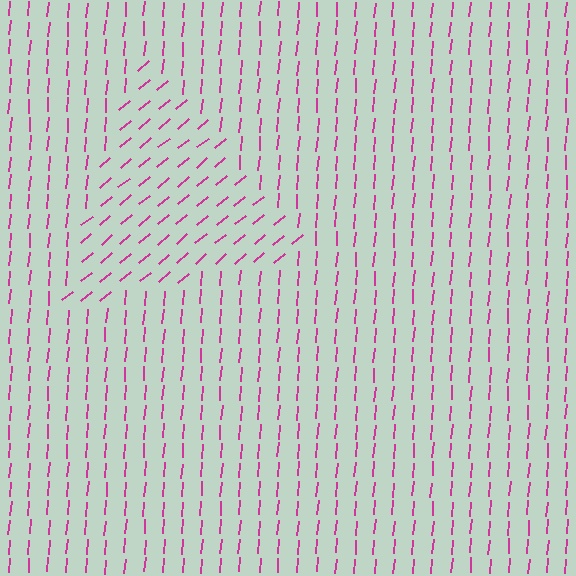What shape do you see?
I see a triangle.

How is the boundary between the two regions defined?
The boundary is defined purely by a change in line orientation (approximately 45 degrees difference). All lines are the same color and thickness.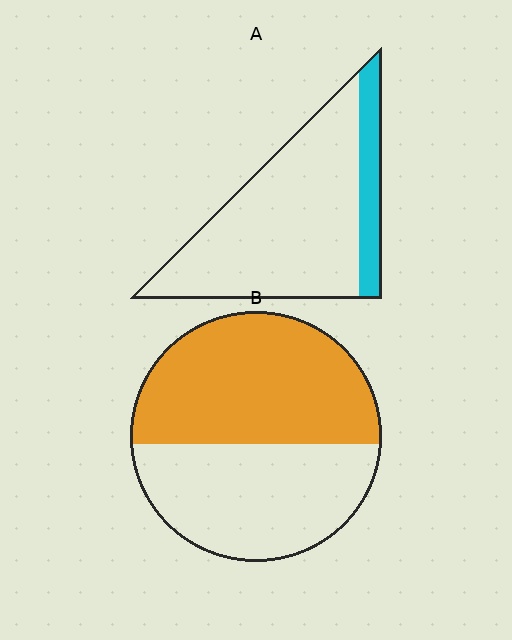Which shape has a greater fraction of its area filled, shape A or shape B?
Shape B.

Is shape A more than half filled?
No.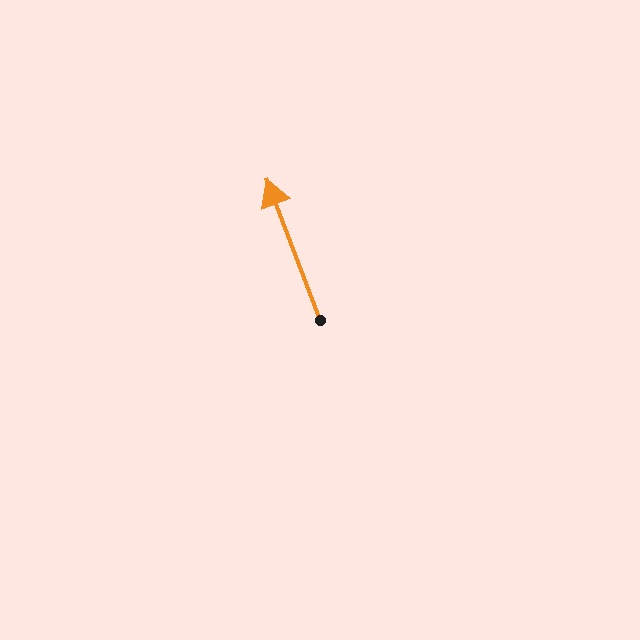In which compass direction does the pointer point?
North.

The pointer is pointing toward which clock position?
Roughly 11 o'clock.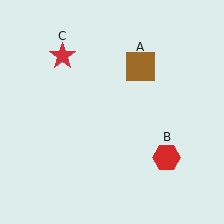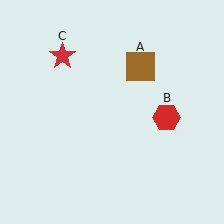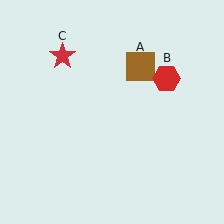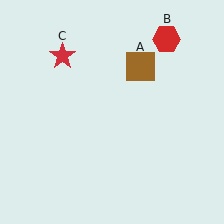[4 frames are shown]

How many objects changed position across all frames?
1 object changed position: red hexagon (object B).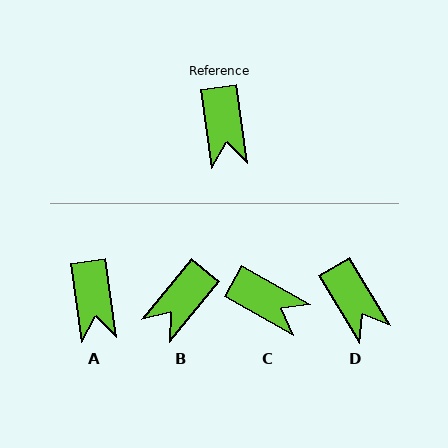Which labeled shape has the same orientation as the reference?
A.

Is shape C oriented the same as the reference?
No, it is off by about 53 degrees.